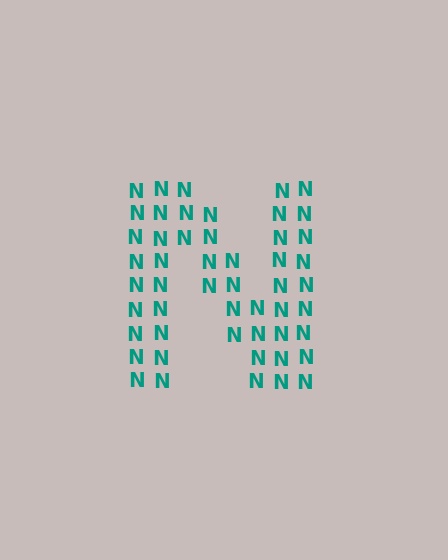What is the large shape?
The large shape is the letter N.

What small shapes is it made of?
It is made of small letter N's.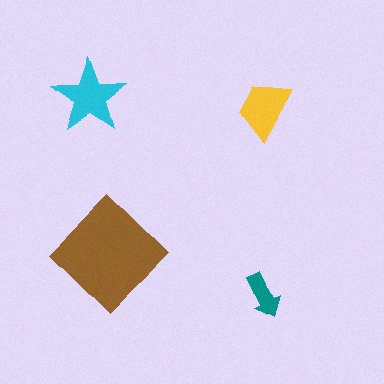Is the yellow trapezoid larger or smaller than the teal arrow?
Larger.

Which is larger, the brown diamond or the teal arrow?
The brown diamond.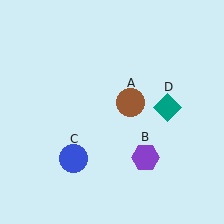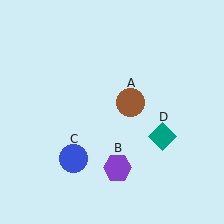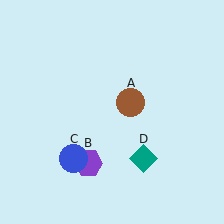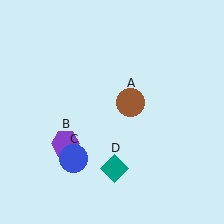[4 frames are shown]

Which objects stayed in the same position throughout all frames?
Brown circle (object A) and blue circle (object C) remained stationary.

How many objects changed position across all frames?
2 objects changed position: purple hexagon (object B), teal diamond (object D).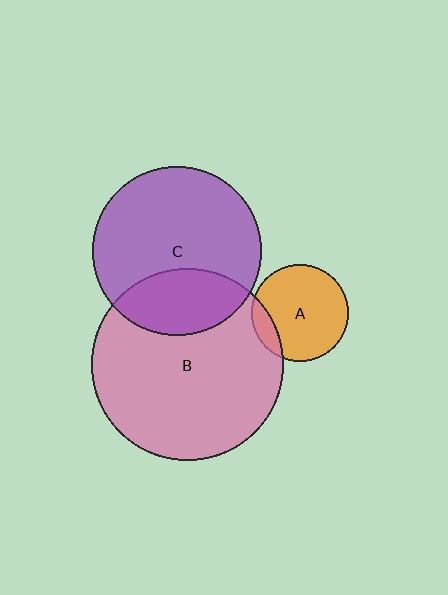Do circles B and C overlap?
Yes.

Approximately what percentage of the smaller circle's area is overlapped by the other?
Approximately 30%.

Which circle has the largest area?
Circle B (pink).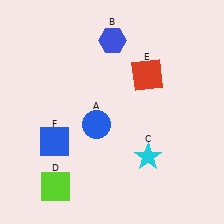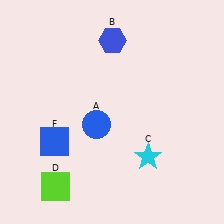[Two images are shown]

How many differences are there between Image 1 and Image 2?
There is 1 difference between the two images.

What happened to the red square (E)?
The red square (E) was removed in Image 2. It was in the top-right area of Image 1.